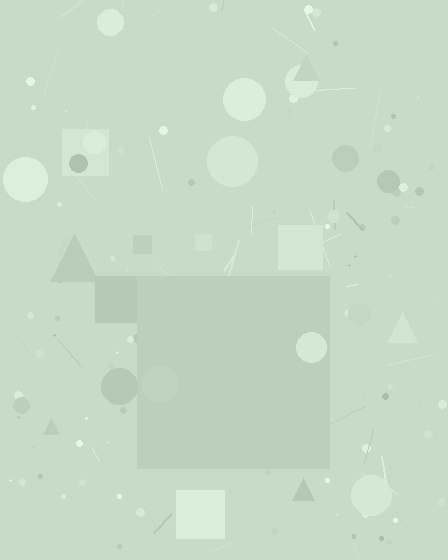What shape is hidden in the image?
A square is hidden in the image.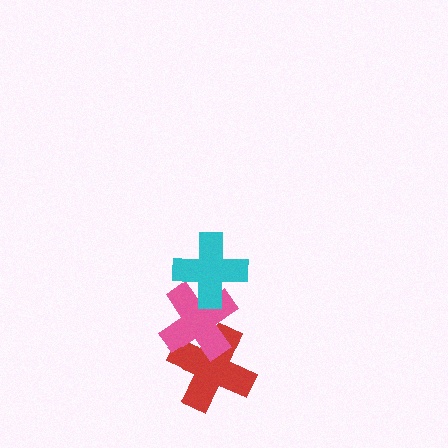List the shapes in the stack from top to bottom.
From top to bottom: the cyan cross, the pink cross, the red cross.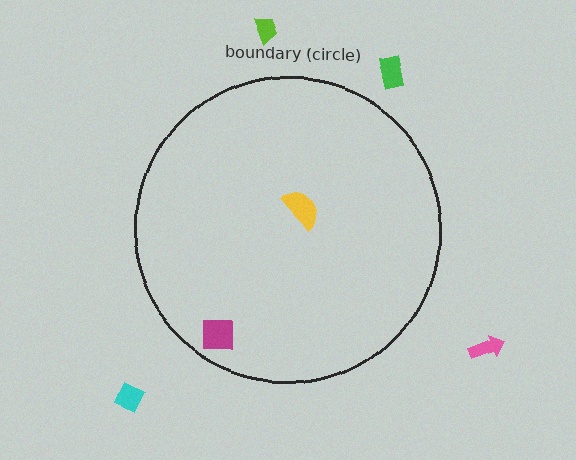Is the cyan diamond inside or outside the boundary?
Outside.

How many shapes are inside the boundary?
2 inside, 4 outside.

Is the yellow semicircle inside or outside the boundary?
Inside.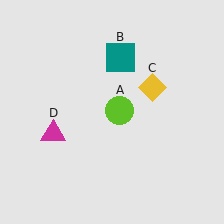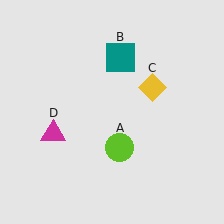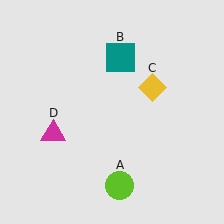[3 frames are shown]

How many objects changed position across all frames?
1 object changed position: lime circle (object A).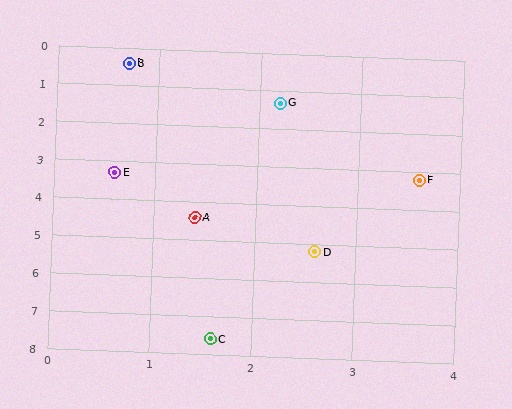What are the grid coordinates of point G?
Point G is at approximately (2.2, 1.3).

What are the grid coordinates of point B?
Point B is at approximately (0.7, 0.4).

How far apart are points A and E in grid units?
Points A and E are about 1.4 grid units apart.